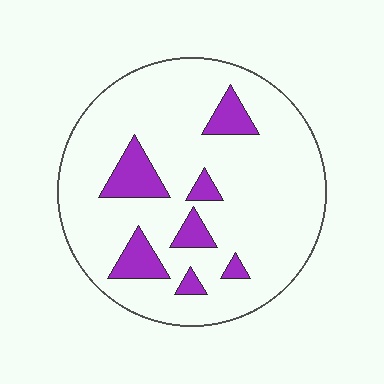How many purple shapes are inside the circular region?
7.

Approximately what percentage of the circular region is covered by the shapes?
Approximately 15%.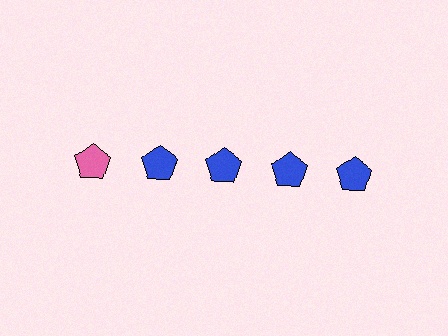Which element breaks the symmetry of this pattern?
The pink pentagon in the top row, leftmost column breaks the symmetry. All other shapes are blue pentagons.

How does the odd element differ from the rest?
It has a different color: pink instead of blue.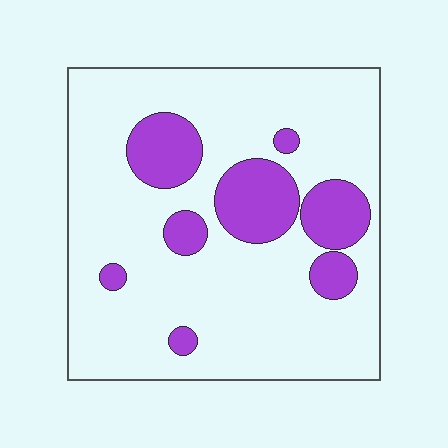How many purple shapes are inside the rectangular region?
8.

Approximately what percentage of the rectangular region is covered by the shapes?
Approximately 20%.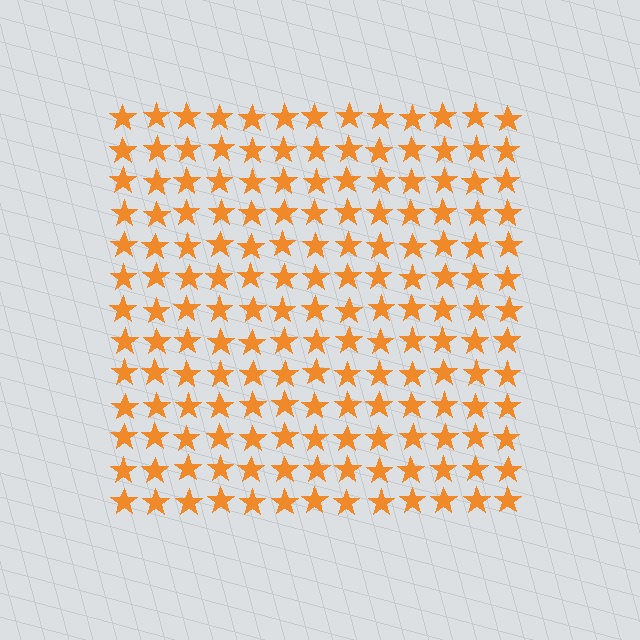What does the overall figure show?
The overall figure shows a square.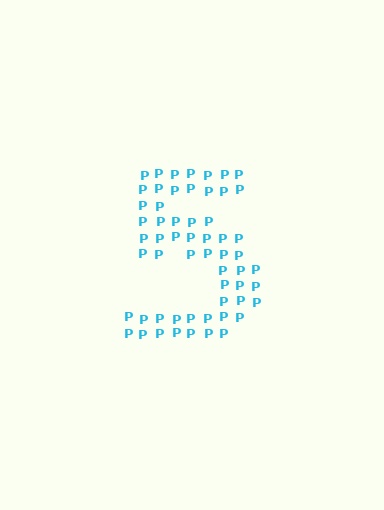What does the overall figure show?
The overall figure shows the digit 5.